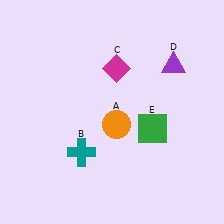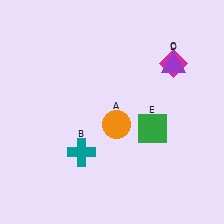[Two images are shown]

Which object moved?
The magenta diamond (C) moved right.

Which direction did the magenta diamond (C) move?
The magenta diamond (C) moved right.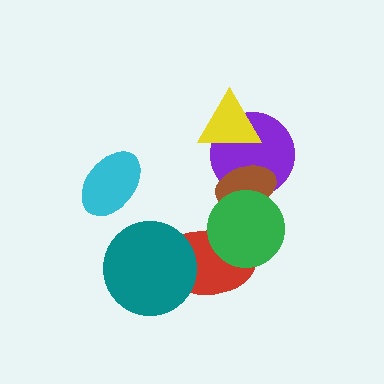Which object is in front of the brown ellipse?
The green circle is in front of the brown ellipse.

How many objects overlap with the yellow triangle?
1 object overlaps with the yellow triangle.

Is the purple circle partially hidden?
Yes, it is partially covered by another shape.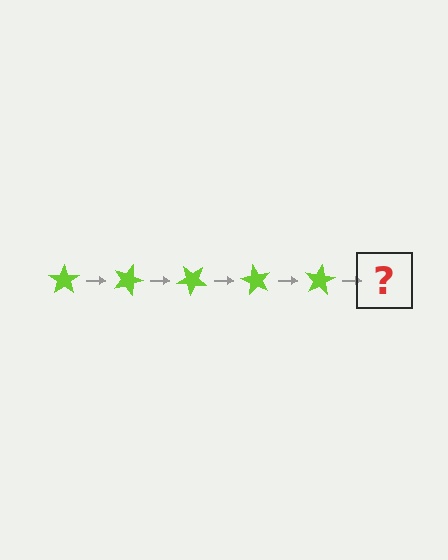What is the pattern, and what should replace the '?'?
The pattern is that the star rotates 20 degrees each step. The '?' should be a lime star rotated 100 degrees.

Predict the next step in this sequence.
The next step is a lime star rotated 100 degrees.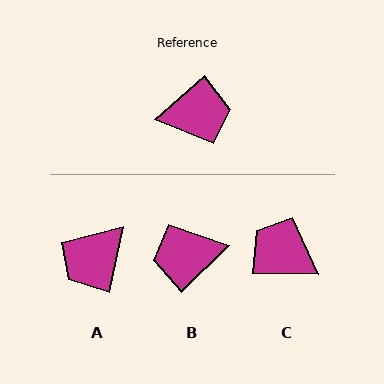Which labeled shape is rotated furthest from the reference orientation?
B, about 177 degrees away.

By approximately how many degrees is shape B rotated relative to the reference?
Approximately 177 degrees clockwise.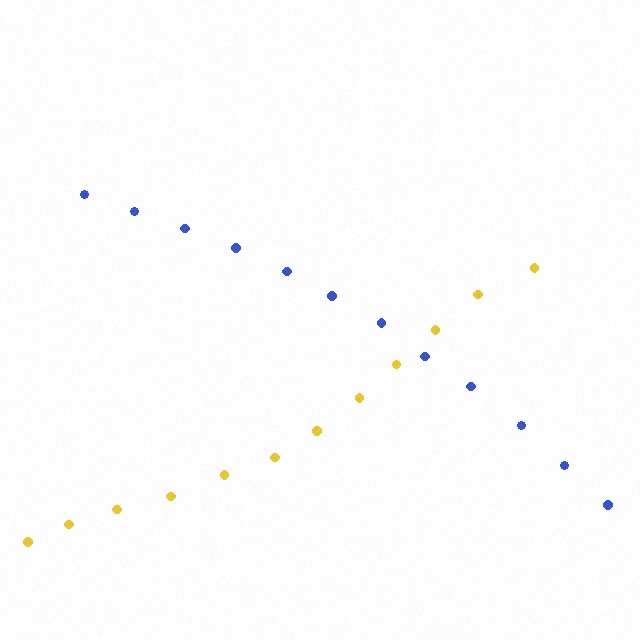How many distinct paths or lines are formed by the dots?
There are 2 distinct paths.